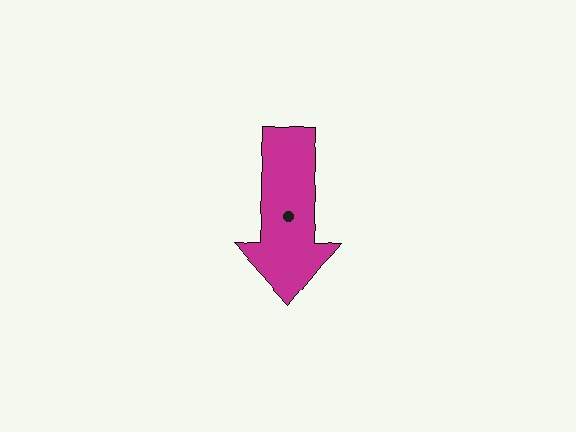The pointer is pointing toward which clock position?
Roughly 6 o'clock.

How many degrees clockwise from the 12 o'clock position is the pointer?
Approximately 179 degrees.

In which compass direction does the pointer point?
South.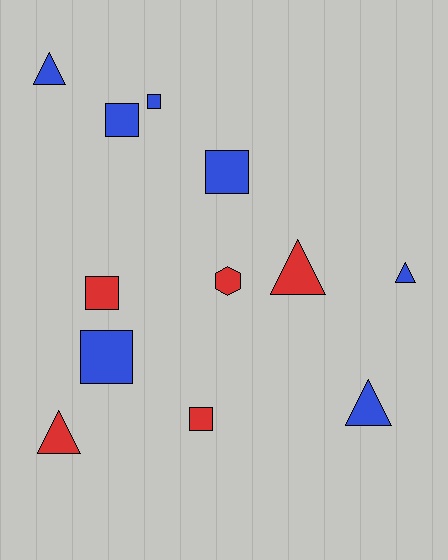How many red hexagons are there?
There is 1 red hexagon.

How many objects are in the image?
There are 12 objects.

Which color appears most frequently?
Blue, with 7 objects.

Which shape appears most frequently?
Square, with 6 objects.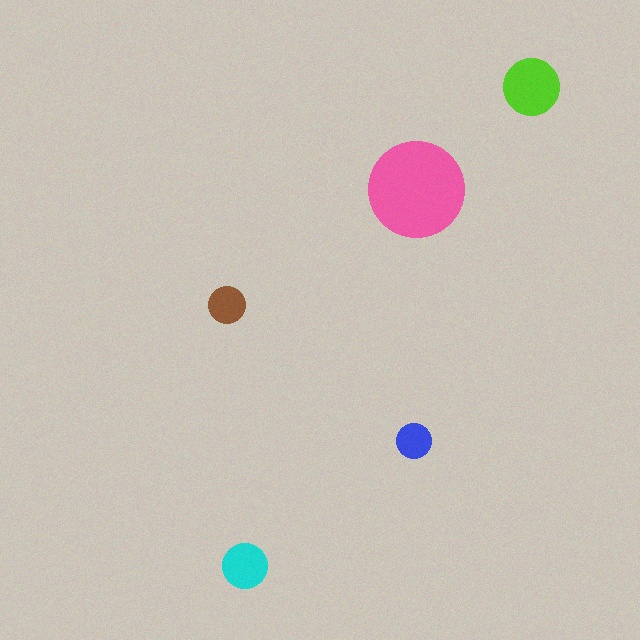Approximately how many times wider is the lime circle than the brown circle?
About 1.5 times wider.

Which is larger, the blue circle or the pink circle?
The pink one.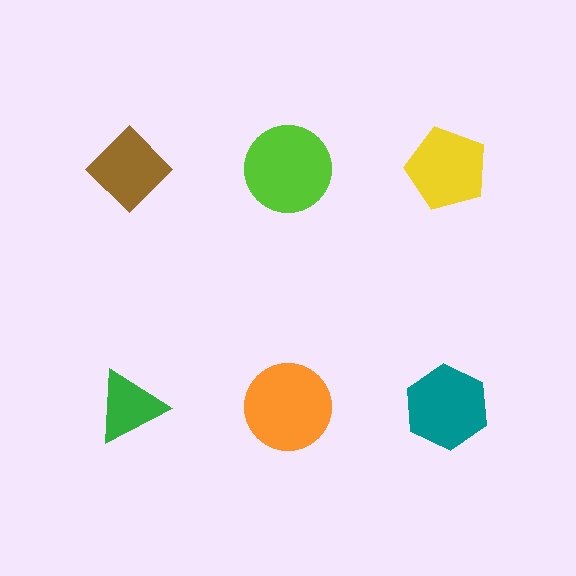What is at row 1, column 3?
A yellow pentagon.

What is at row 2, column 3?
A teal hexagon.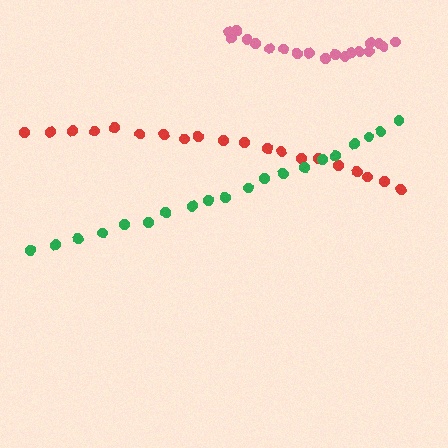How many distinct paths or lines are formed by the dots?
There are 3 distinct paths.